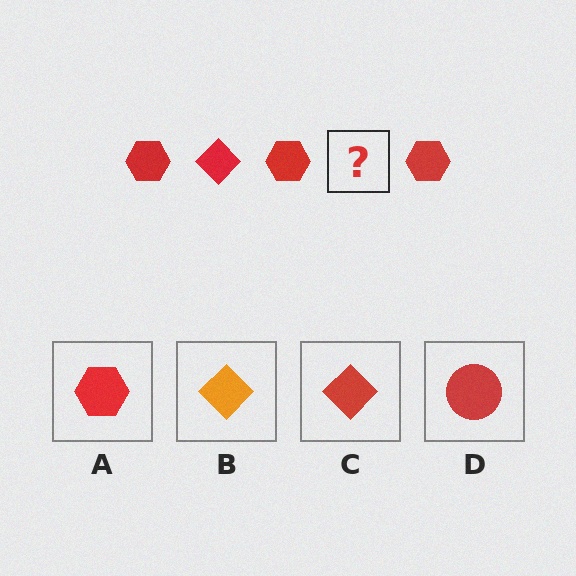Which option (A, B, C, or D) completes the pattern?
C.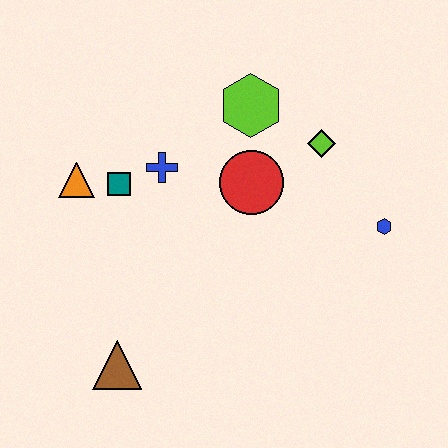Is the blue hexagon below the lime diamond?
Yes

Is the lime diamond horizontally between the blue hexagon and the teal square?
Yes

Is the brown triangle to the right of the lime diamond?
No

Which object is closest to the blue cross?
The teal square is closest to the blue cross.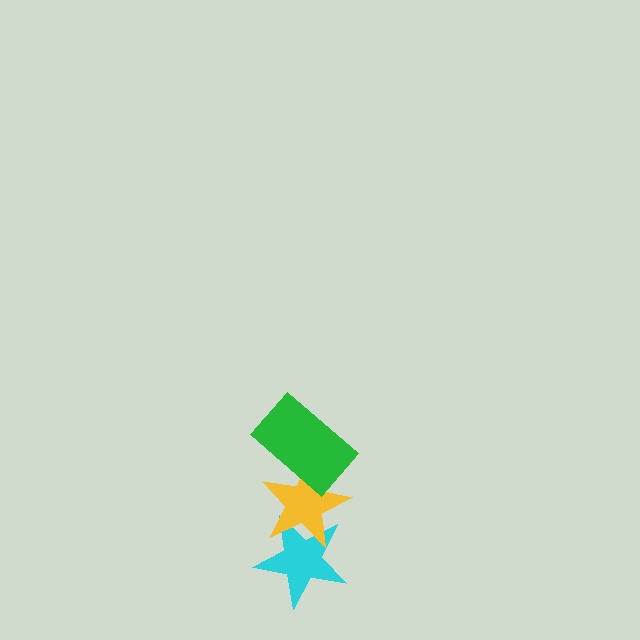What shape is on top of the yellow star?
The green rectangle is on top of the yellow star.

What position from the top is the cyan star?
The cyan star is 3rd from the top.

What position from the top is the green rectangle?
The green rectangle is 1st from the top.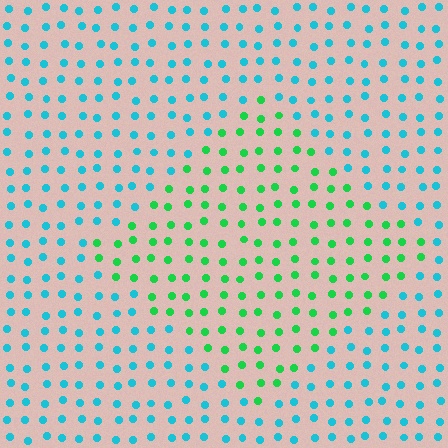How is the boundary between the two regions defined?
The boundary is defined purely by a slight shift in hue (about 51 degrees). Spacing, size, and orientation are identical on both sides.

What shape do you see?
I see a diamond.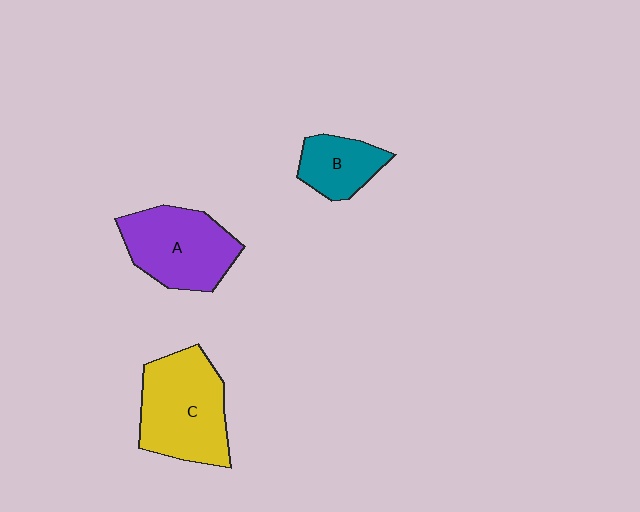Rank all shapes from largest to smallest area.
From largest to smallest: C (yellow), A (purple), B (teal).